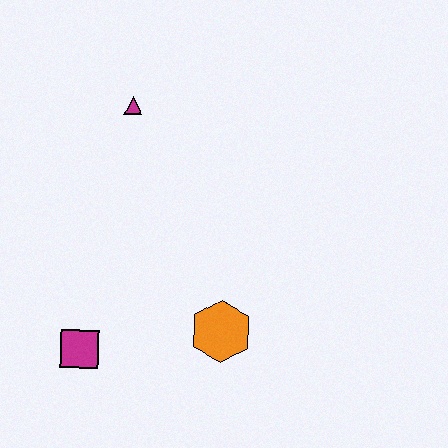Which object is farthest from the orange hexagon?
The magenta triangle is farthest from the orange hexagon.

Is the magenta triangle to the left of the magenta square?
No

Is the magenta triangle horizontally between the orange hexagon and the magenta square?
Yes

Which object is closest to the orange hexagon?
The magenta square is closest to the orange hexagon.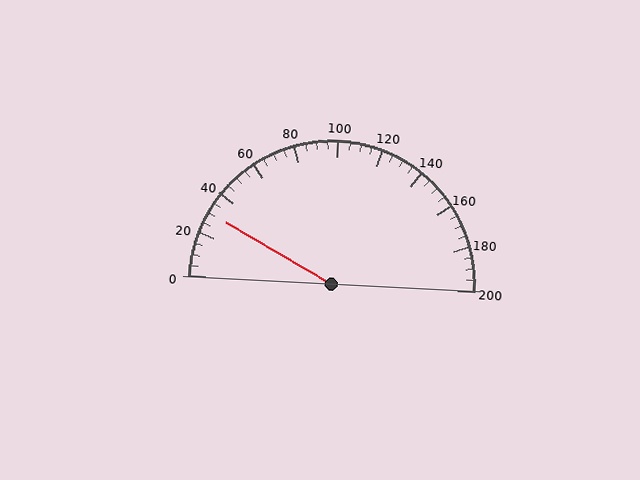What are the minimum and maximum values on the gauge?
The gauge ranges from 0 to 200.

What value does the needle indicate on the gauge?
The needle indicates approximately 30.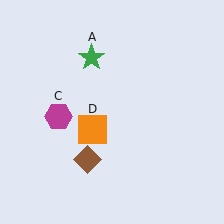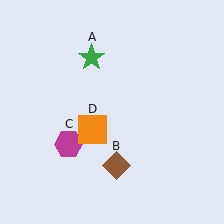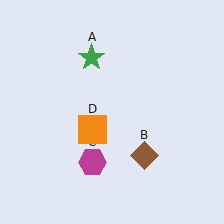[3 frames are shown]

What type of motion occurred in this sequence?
The brown diamond (object B), magenta hexagon (object C) rotated counterclockwise around the center of the scene.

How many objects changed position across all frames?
2 objects changed position: brown diamond (object B), magenta hexagon (object C).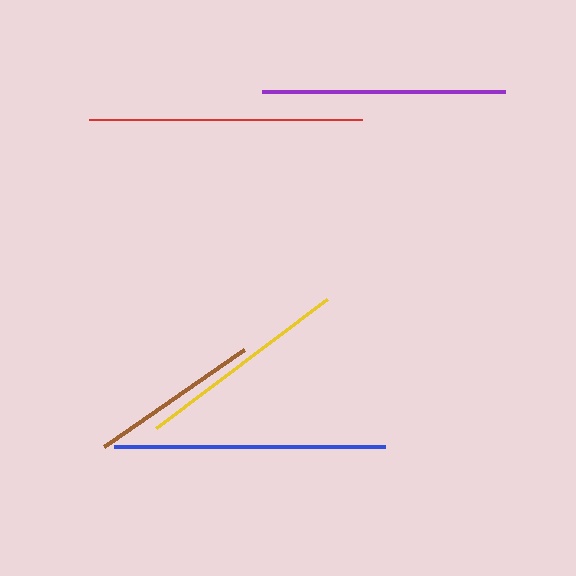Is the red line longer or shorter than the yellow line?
The red line is longer than the yellow line.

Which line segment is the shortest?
The brown line is the shortest at approximately 170 pixels.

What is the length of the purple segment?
The purple segment is approximately 243 pixels long.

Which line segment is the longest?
The red line is the longest at approximately 272 pixels.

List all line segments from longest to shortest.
From longest to shortest: red, blue, purple, yellow, brown.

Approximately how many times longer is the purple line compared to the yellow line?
The purple line is approximately 1.1 times the length of the yellow line.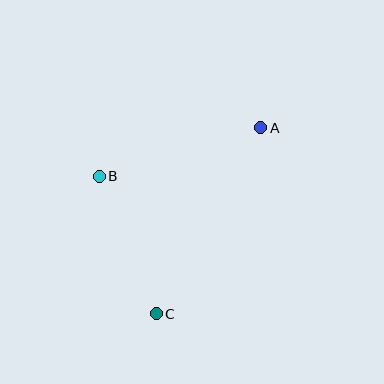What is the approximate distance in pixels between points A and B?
The distance between A and B is approximately 168 pixels.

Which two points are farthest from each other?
Points A and C are farthest from each other.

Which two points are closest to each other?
Points B and C are closest to each other.